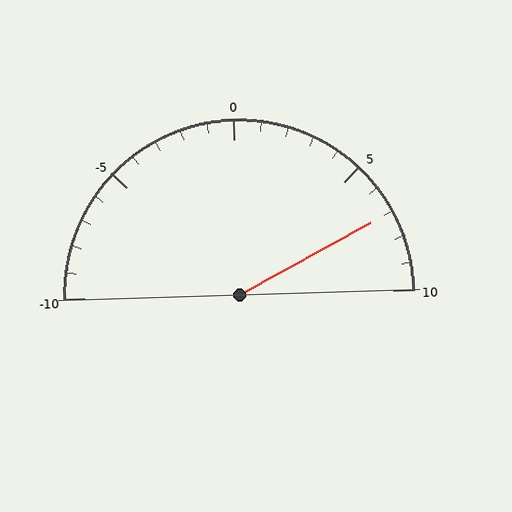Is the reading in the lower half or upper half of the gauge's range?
The reading is in the upper half of the range (-10 to 10).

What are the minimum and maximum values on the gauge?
The gauge ranges from -10 to 10.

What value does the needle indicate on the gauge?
The needle indicates approximately 7.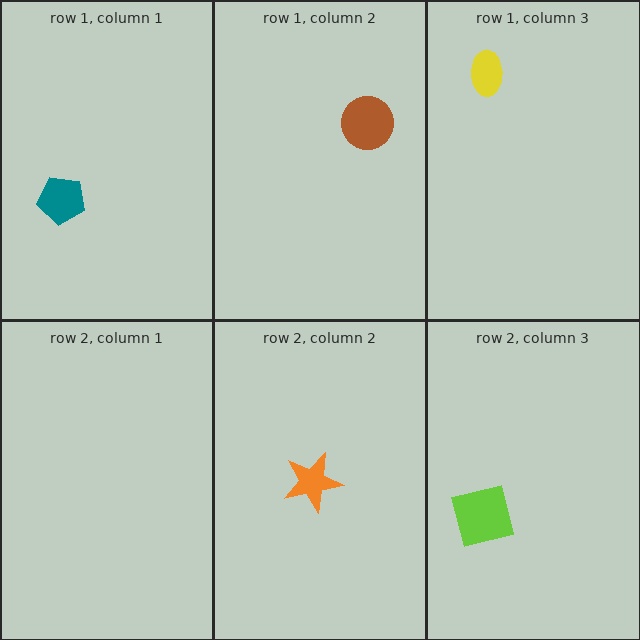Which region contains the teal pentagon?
The row 1, column 1 region.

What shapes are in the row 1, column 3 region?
The yellow ellipse.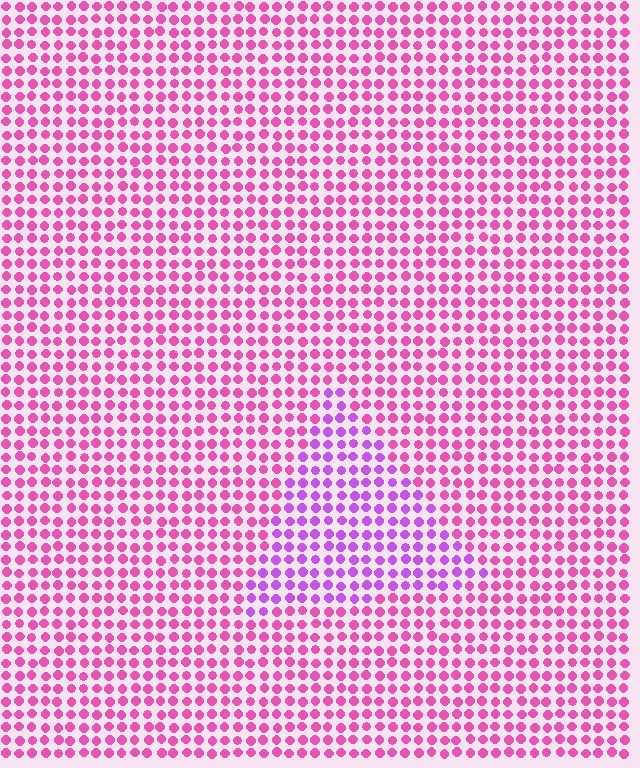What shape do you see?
I see a triangle.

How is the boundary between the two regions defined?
The boundary is defined purely by a slight shift in hue (about 35 degrees). Spacing, size, and orientation are identical on both sides.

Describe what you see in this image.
The image is filled with small pink elements in a uniform arrangement. A triangle-shaped region is visible where the elements are tinted to a slightly different hue, forming a subtle color boundary.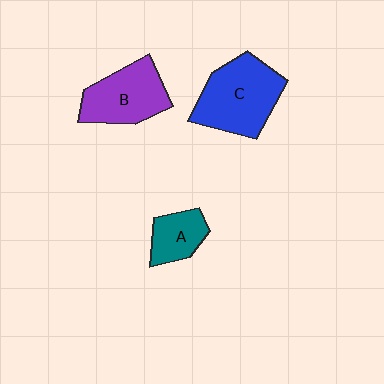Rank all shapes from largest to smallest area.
From largest to smallest: C (blue), B (purple), A (teal).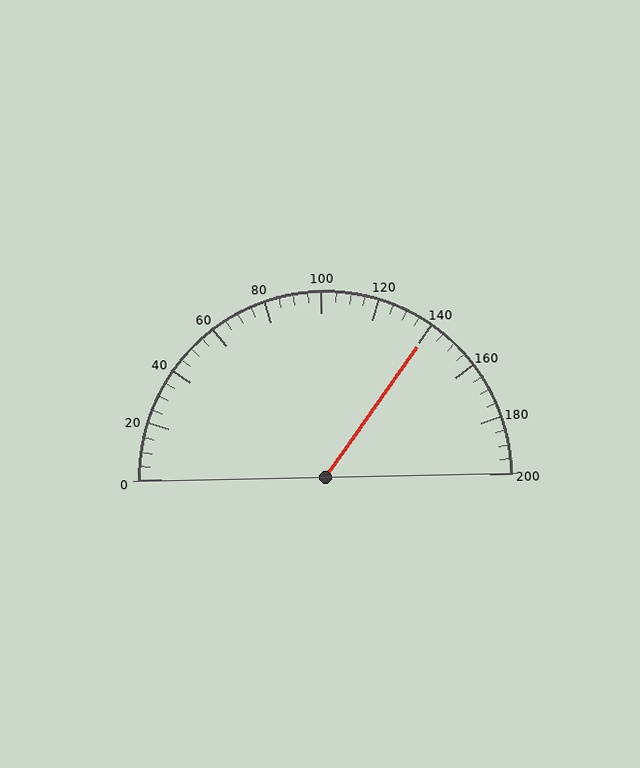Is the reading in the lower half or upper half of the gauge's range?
The reading is in the upper half of the range (0 to 200).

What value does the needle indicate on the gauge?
The needle indicates approximately 140.